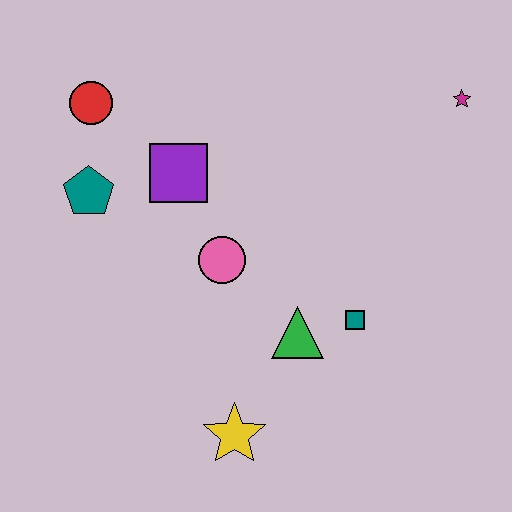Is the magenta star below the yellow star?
No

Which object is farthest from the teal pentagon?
The magenta star is farthest from the teal pentagon.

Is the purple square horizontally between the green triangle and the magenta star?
No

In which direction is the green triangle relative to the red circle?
The green triangle is below the red circle.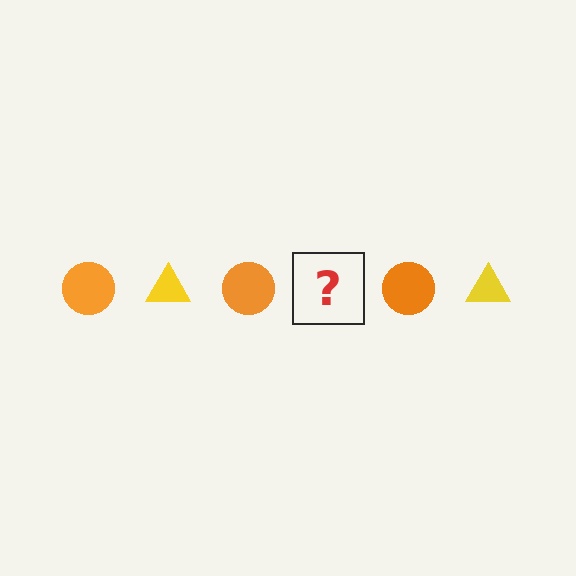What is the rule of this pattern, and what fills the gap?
The rule is that the pattern alternates between orange circle and yellow triangle. The gap should be filled with a yellow triangle.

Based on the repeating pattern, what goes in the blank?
The blank should be a yellow triangle.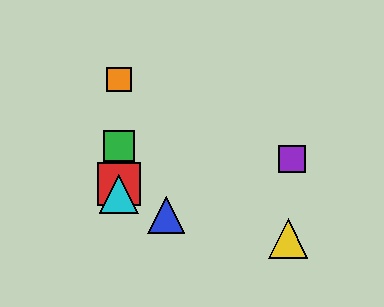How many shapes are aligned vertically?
4 shapes (the red square, the green square, the orange square, the cyan triangle) are aligned vertically.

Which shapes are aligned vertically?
The red square, the green square, the orange square, the cyan triangle are aligned vertically.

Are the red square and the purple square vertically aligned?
No, the red square is at x≈119 and the purple square is at x≈292.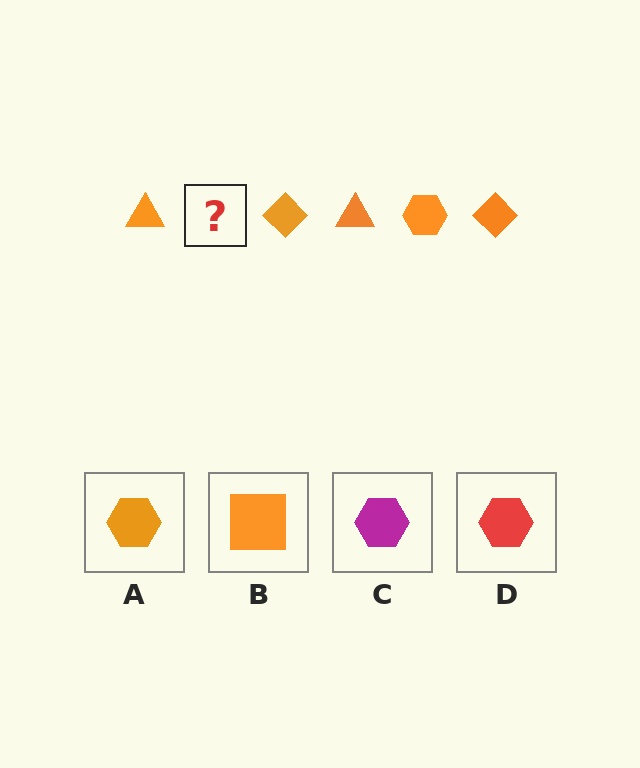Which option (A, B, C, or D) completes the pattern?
A.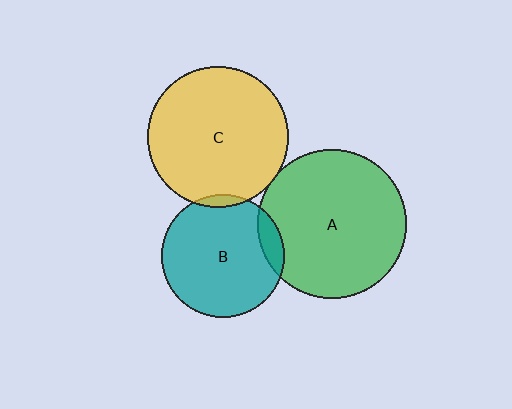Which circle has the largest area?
Circle A (green).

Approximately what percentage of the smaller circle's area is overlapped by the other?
Approximately 5%.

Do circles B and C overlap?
Yes.